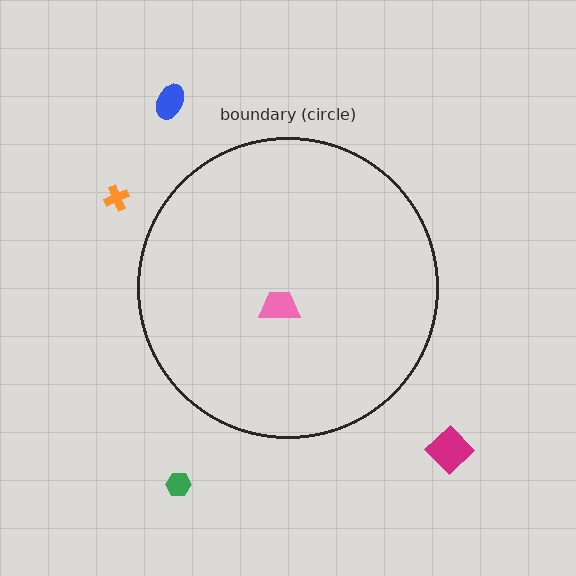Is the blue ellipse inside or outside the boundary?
Outside.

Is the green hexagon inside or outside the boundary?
Outside.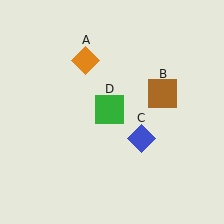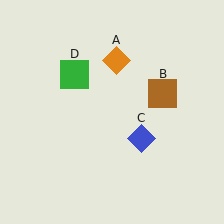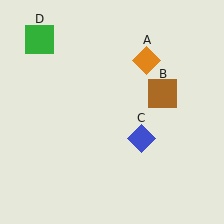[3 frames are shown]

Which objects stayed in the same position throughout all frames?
Brown square (object B) and blue diamond (object C) remained stationary.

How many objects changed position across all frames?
2 objects changed position: orange diamond (object A), green square (object D).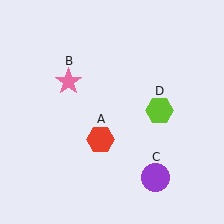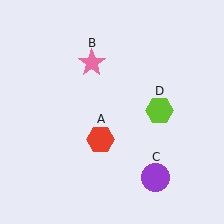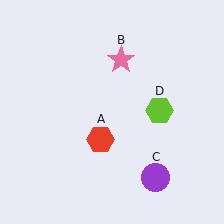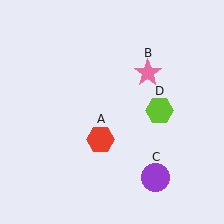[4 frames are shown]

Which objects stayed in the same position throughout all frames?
Red hexagon (object A) and purple circle (object C) and lime hexagon (object D) remained stationary.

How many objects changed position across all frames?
1 object changed position: pink star (object B).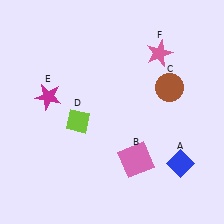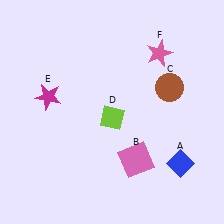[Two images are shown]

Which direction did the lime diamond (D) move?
The lime diamond (D) moved right.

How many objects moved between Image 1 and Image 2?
1 object moved between the two images.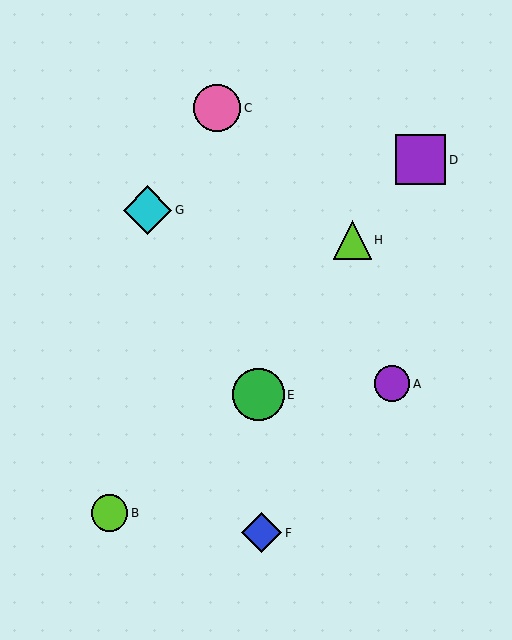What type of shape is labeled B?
Shape B is a lime circle.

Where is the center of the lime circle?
The center of the lime circle is at (110, 513).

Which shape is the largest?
The green circle (labeled E) is the largest.